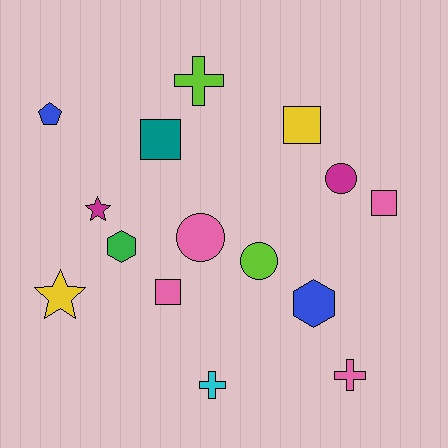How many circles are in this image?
There are 3 circles.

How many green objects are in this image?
There is 1 green object.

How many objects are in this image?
There are 15 objects.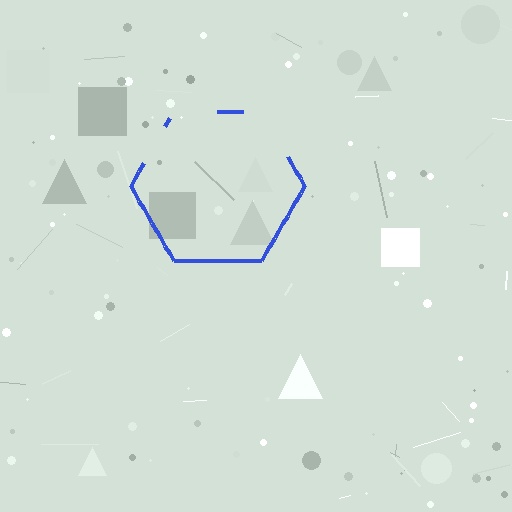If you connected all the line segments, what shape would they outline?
They would outline a hexagon.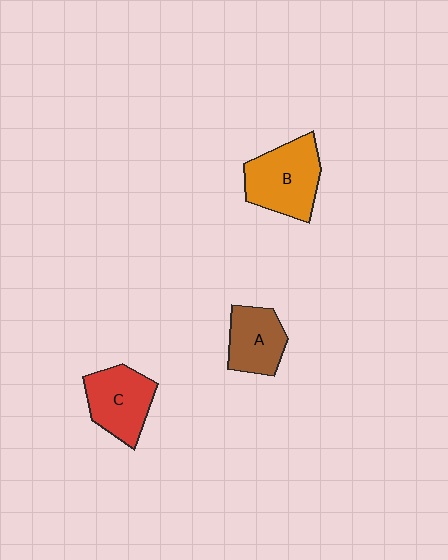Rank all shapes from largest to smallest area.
From largest to smallest: B (orange), C (red), A (brown).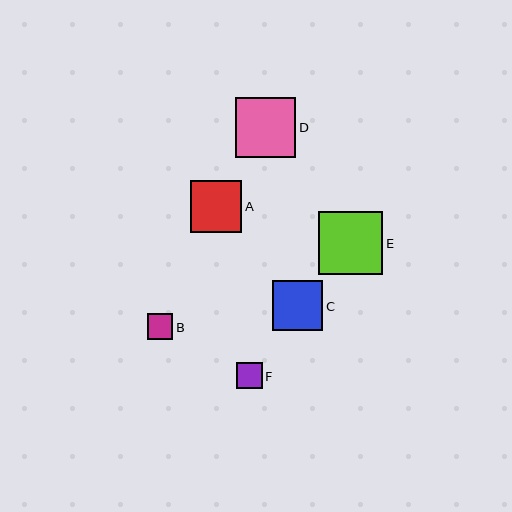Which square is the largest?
Square E is the largest with a size of approximately 64 pixels.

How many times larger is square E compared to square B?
Square E is approximately 2.5 times the size of square B.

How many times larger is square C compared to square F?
Square C is approximately 1.9 times the size of square F.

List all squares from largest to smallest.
From largest to smallest: E, D, A, C, F, B.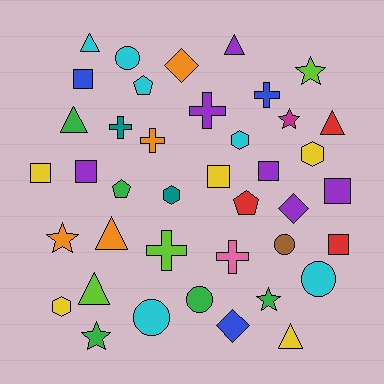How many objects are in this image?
There are 40 objects.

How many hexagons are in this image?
There are 4 hexagons.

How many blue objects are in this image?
There are 3 blue objects.